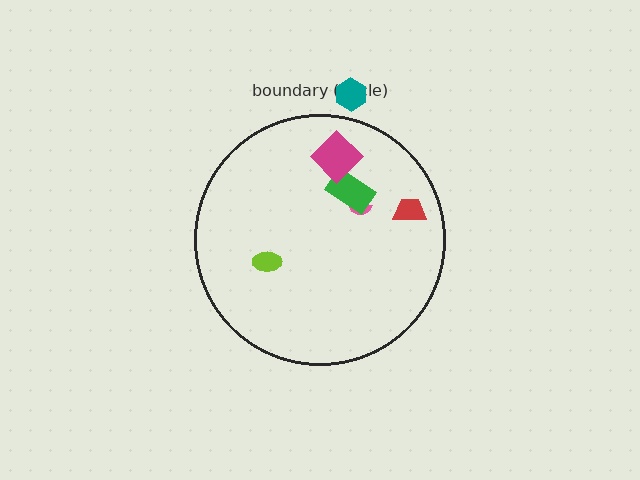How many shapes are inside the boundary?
5 inside, 1 outside.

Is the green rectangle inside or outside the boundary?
Inside.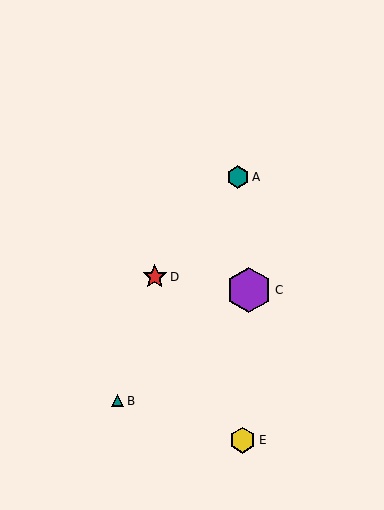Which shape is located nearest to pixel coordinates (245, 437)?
The yellow hexagon (labeled E) at (243, 440) is nearest to that location.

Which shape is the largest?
The purple hexagon (labeled C) is the largest.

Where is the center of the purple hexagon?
The center of the purple hexagon is at (249, 290).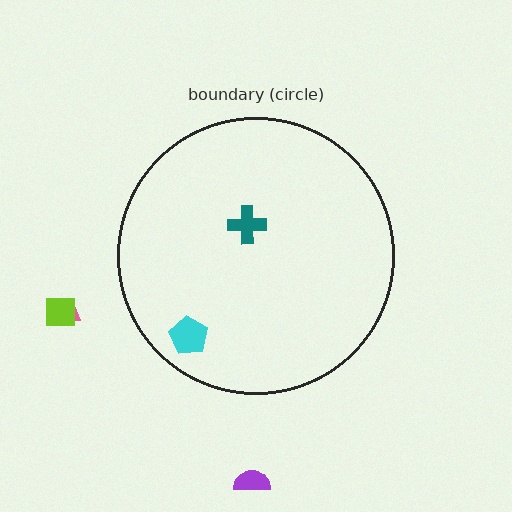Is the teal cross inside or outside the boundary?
Inside.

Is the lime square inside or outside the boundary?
Outside.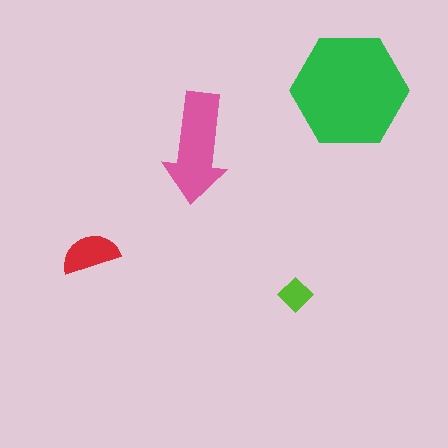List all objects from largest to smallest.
The green hexagon, the pink arrow, the red semicircle, the lime diamond.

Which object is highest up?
The green hexagon is topmost.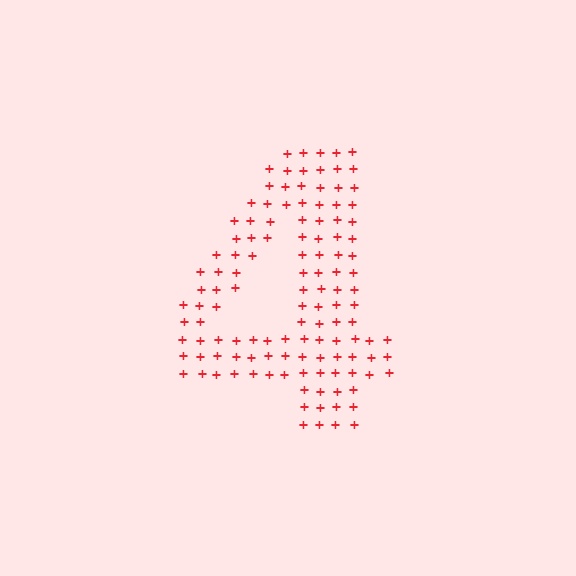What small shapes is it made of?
It is made of small plus signs.